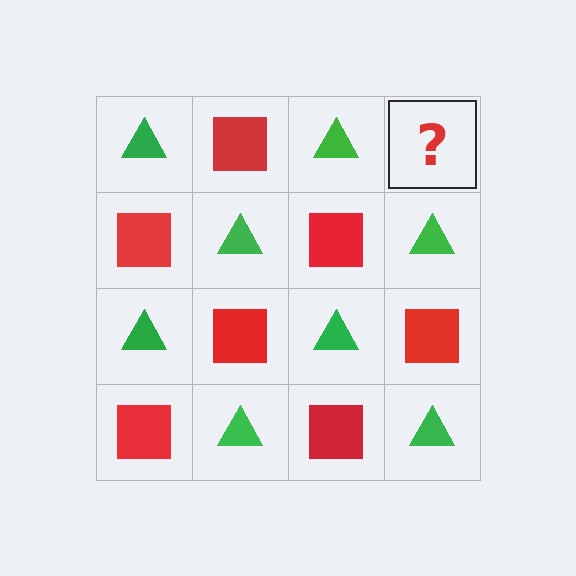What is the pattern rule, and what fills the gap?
The rule is that it alternates green triangle and red square in a checkerboard pattern. The gap should be filled with a red square.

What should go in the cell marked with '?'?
The missing cell should contain a red square.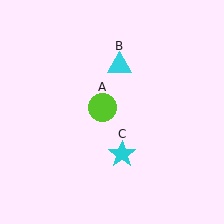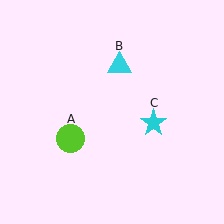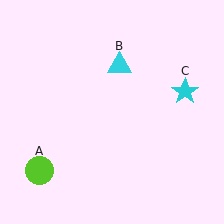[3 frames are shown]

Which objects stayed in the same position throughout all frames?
Cyan triangle (object B) remained stationary.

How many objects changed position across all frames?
2 objects changed position: lime circle (object A), cyan star (object C).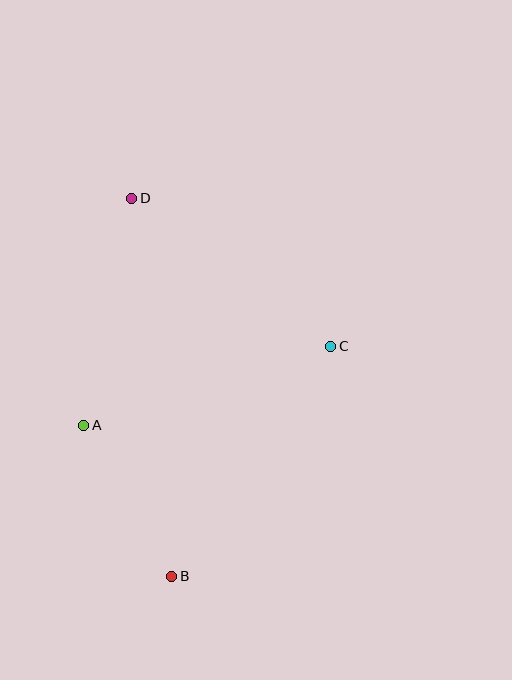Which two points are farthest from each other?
Points B and D are farthest from each other.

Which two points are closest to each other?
Points A and B are closest to each other.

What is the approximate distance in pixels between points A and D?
The distance between A and D is approximately 232 pixels.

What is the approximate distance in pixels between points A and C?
The distance between A and C is approximately 260 pixels.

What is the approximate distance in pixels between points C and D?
The distance between C and D is approximately 248 pixels.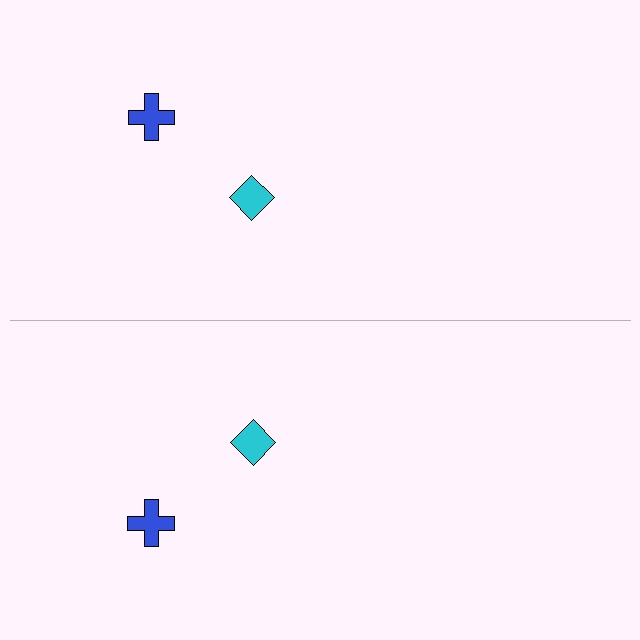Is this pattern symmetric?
Yes, this pattern has bilateral (reflection) symmetry.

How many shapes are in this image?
There are 4 shapes in this image.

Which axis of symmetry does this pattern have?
The pattern has a horizontal axis of symmetry running through the center of the image.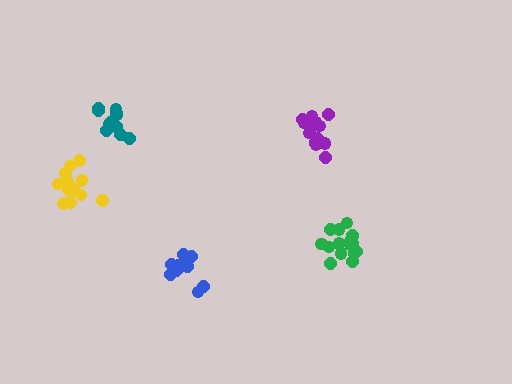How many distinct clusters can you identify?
There are 5 distinct clusters.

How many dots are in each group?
Group 1: 11 dots, Group 2: 13 dots, Group 3: 15 dots, Group 4: 12 dots, Group 5: 15 dots (66 total).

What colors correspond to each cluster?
The clusters are colored: blue, yellow, green, teal, purple.